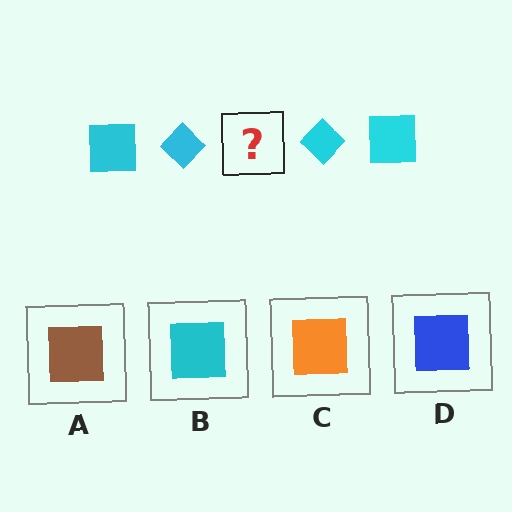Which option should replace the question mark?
Option B.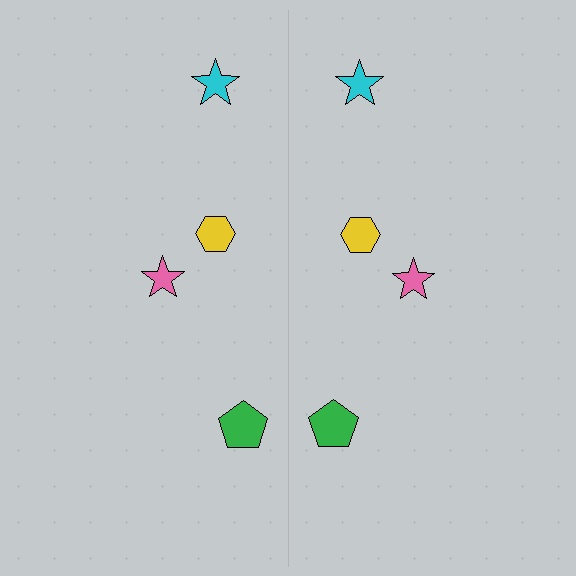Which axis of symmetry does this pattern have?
The pattern has a vertical axis of symmetry running through the center of the image.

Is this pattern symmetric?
Yes, this pattern has bilateral (reflection) symmetry.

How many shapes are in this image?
There are 8 shapes in this image.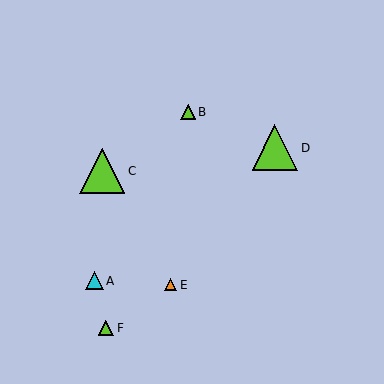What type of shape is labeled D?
Shape D is a lime triangle.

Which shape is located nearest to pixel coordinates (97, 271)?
The cyan triangle (labeled A) at (95, 281) is nearest to that location.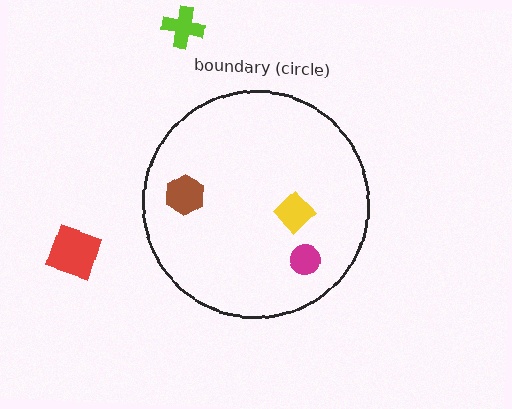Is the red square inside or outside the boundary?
Outside.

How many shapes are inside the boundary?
3 inside, 2 outside.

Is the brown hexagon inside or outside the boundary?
Inside.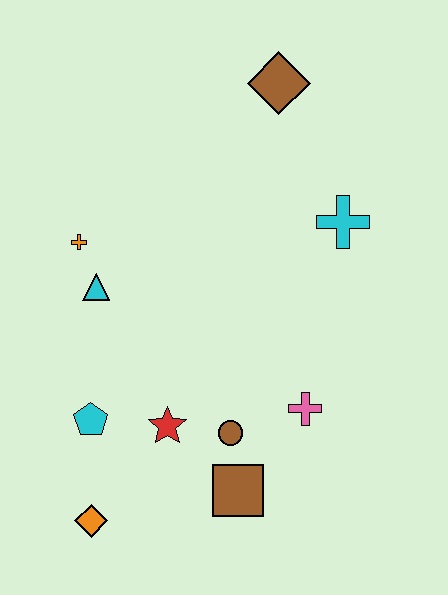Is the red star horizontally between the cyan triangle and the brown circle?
Yes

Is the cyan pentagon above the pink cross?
No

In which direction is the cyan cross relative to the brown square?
The cyan cross is above the brown square.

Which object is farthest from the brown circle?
The brown diamond is farthest from the brown circle.